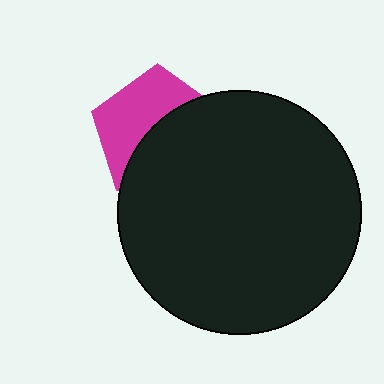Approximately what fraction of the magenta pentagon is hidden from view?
Roughly 54% of the magenta pentagon is hidden behind the black circle.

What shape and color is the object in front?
The object in front is a black circle.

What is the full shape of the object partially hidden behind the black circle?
The partially hidden object is a magenta pentagon.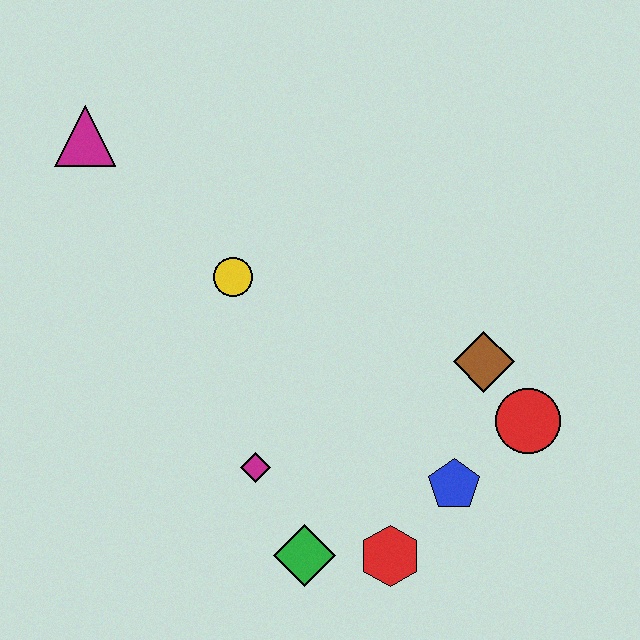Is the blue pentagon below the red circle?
Yes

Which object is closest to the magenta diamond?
The green diamond is closest to the magenta diamond.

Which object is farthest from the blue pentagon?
The magenta triangle is farthest from the blue pentagon.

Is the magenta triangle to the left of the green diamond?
Yes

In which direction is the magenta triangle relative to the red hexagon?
The magenta triangle is above the red hexagon.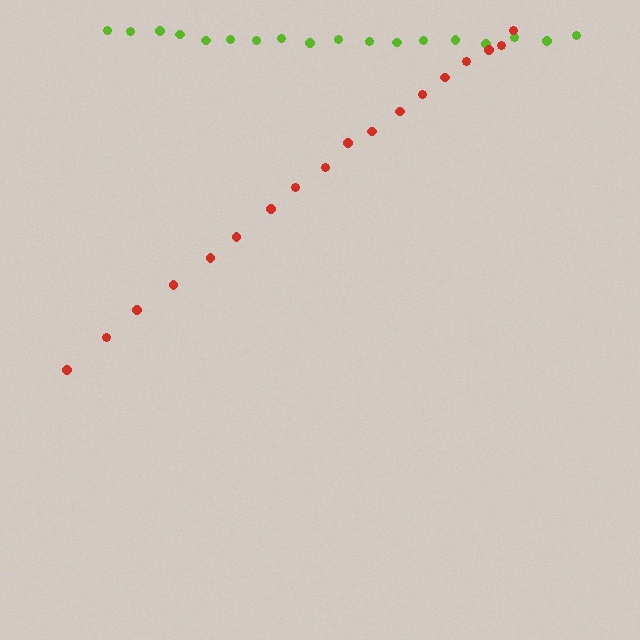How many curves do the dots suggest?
There are 2 distinct paths.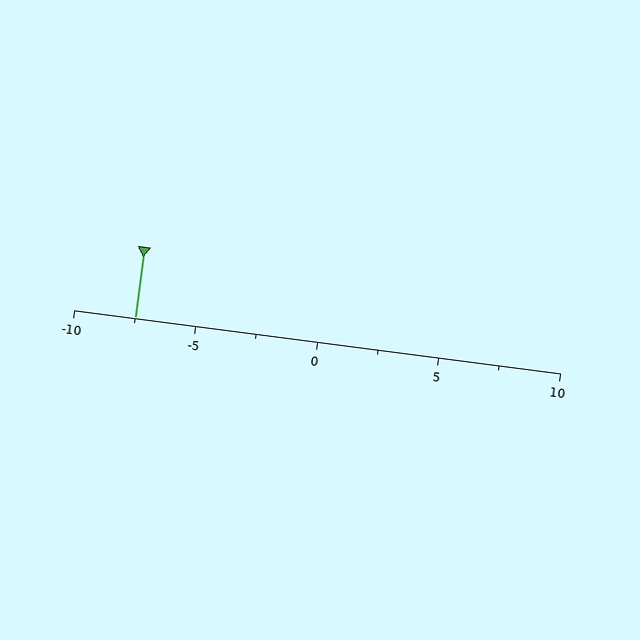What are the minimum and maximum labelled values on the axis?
The axis runs from -10 to 10.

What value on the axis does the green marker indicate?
The marker indicates approximately -7.5.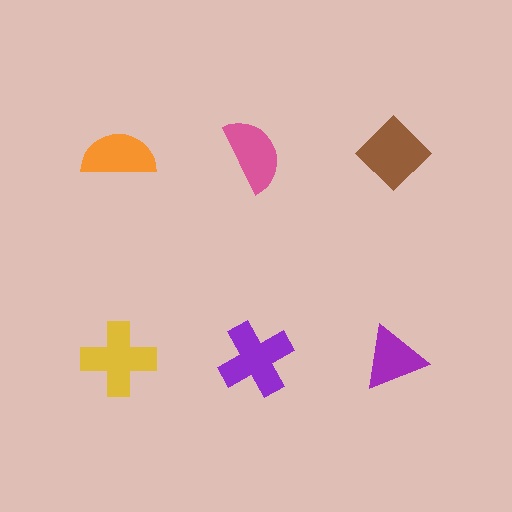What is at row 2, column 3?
A purple triangle.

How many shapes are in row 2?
3 shapes.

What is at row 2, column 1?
A yellow cross.